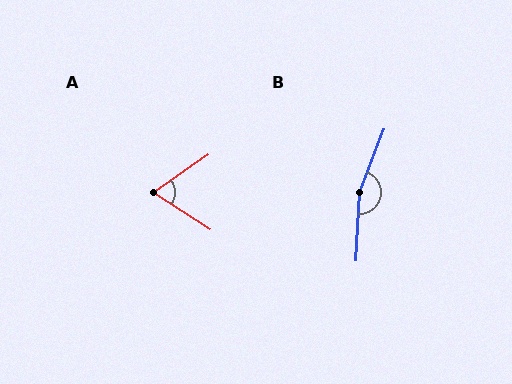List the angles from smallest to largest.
A (67°), B (162°).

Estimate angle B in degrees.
Approximately 162 degrees.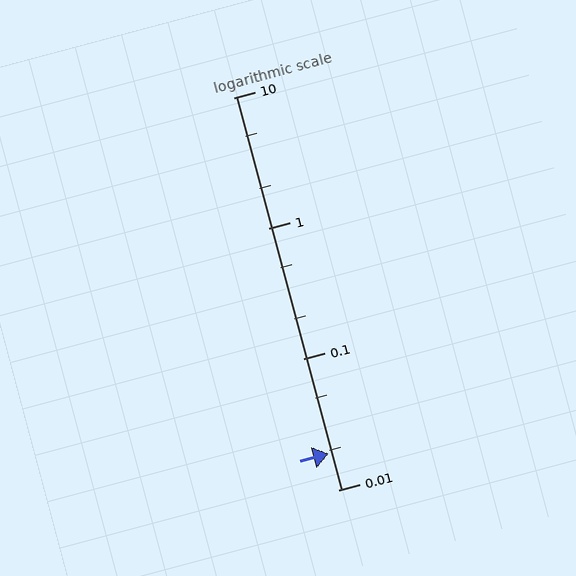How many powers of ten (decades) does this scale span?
The scale spans 3 decades, from 0.01 to 10.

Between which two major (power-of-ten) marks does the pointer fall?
The pointer is between 0.01 and 0.1.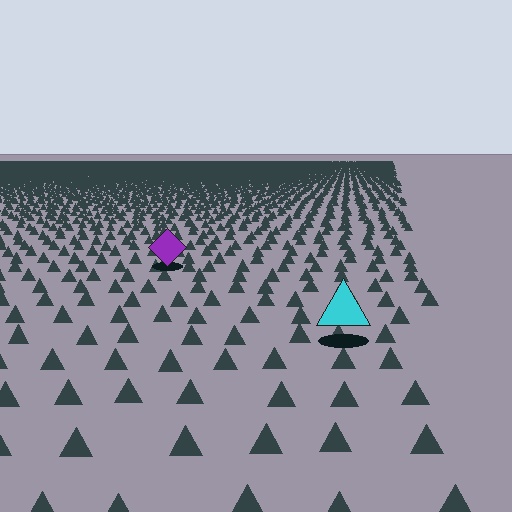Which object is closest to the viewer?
The cyan triangle is closest. The texture marks near it are larger and more spread out.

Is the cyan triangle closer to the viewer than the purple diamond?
Yes. The cyan triangle is closer — you can tell from the texture gradient: the ground texture is coarser near it.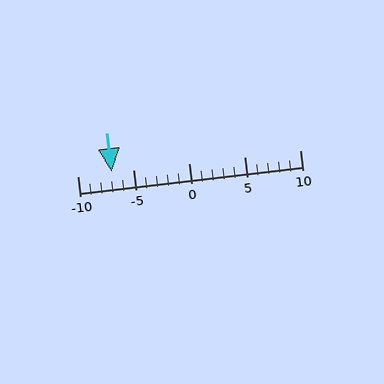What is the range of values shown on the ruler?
The ruler shows values from -10 to 10.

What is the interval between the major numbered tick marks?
The major tick marks are spaced 5 units apart.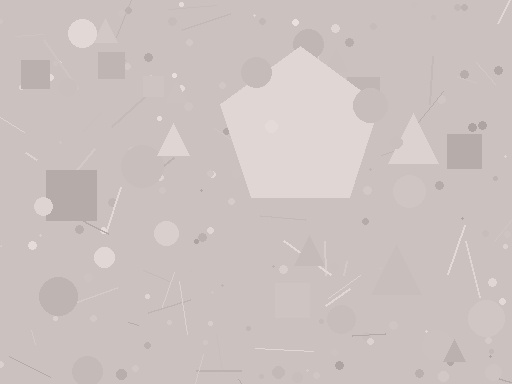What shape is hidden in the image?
A pentagon is hidden in the image.